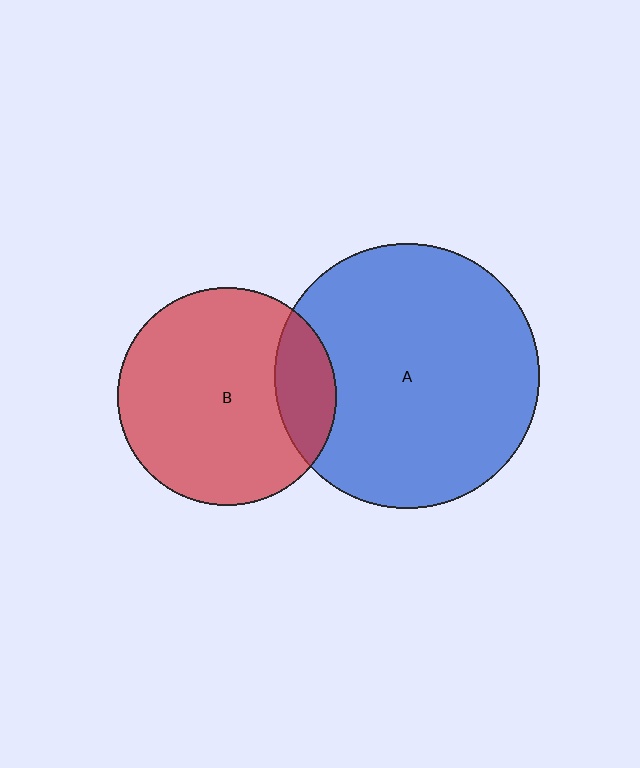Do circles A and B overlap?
Yes.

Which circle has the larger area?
Circle A (blue).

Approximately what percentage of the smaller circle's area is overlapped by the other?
Approximately 15%.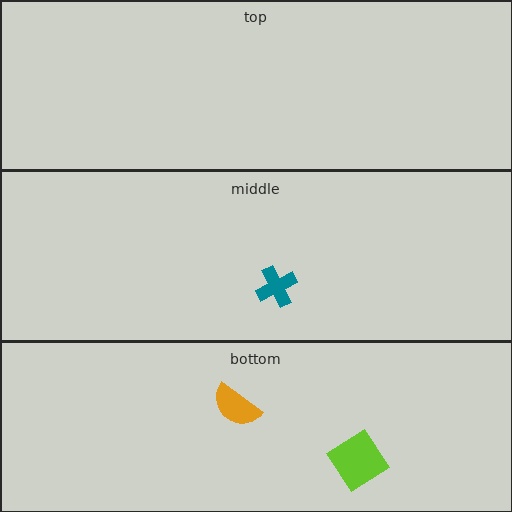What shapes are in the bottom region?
The lime diamond, the orange semicircle.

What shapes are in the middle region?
The teal cross.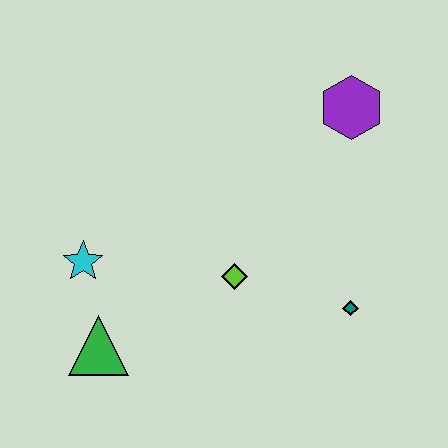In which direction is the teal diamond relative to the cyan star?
The teal diamond is to the right of the cyan star.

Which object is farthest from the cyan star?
The purple hexagon is farthest from the cyan star.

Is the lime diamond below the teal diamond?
No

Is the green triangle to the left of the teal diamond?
Yes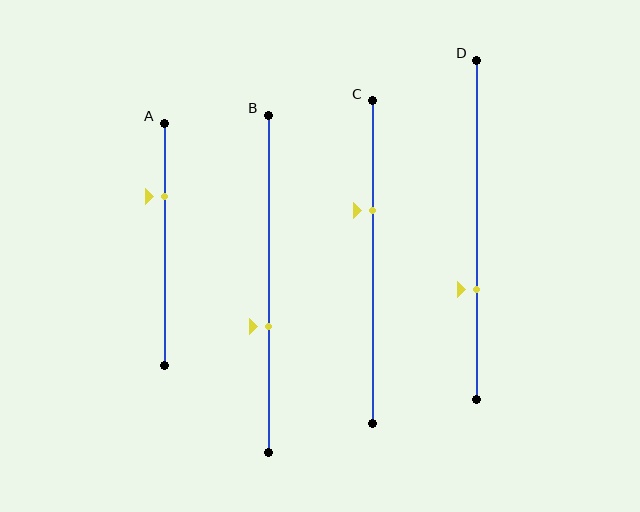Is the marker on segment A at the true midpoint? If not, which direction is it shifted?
No, the marker on segment A is shifted upward by about 20% of the segment length.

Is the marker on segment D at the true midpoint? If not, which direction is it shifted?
No, the marker on segment D is shifted downward by about 18% of the segment length.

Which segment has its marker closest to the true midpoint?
Segment B has its marker closest to the true midpoint.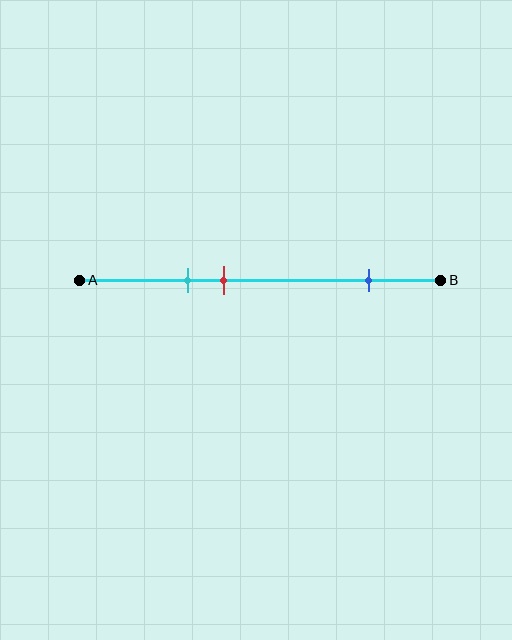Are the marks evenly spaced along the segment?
No, the marks are not evenly spaced.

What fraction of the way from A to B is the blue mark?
The blue mark is approximately 80% (0.8) of the way from A to B.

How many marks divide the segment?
There are 3 marks dividing the segment.